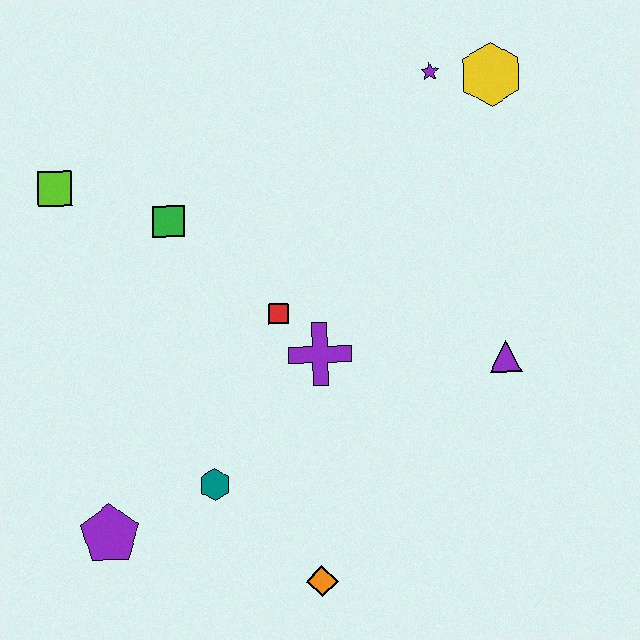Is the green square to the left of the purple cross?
Yes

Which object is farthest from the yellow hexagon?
The purple pentagon is farthest from the yellow hexagon.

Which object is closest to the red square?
The purple cross is closest to the red square.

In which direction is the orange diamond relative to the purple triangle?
The orange diamond is below the purple triangle.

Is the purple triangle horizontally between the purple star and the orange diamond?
No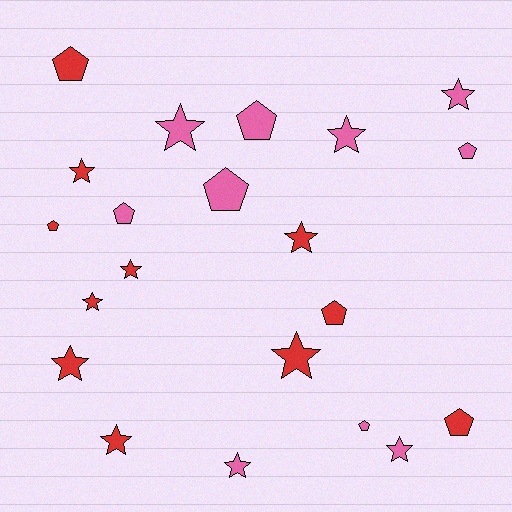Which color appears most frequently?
Red, with 11 objects.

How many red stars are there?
There are 7 red stars.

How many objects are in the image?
There are 21 objects.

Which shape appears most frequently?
Star, with 12 objects.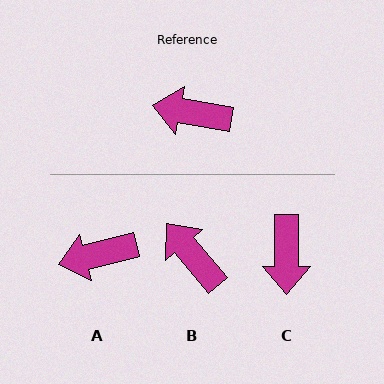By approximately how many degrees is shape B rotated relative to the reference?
Approximately 40 degrees clockwise.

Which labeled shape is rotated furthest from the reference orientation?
C, about 100 degrees away.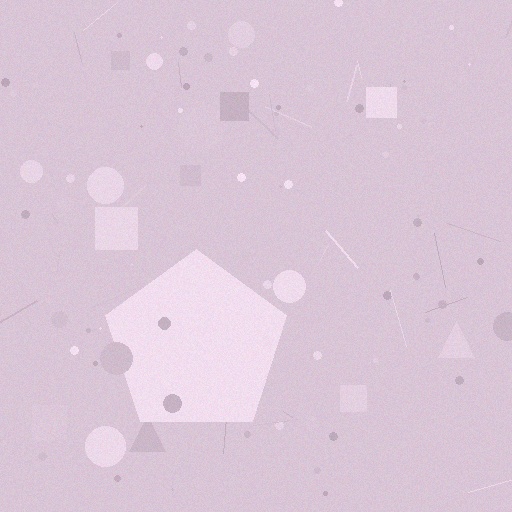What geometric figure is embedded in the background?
A pentagon is embedded in the background.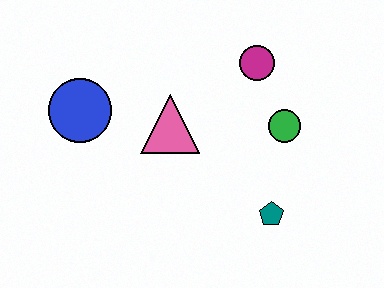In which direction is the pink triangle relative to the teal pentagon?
The pink triangle is to the left of the teal pentagon.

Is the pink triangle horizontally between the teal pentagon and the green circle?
No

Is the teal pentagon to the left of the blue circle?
No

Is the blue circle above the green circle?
Yes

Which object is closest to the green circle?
The magenta circle is closest to the green circle.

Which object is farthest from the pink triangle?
The teal pentagon is farthest from the pink triangle.